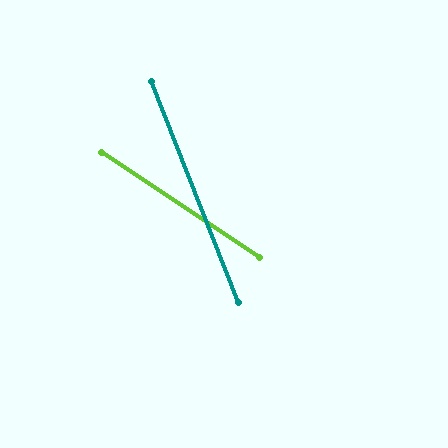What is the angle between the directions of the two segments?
Approximately 35 degrees.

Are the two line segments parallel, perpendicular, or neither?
Neither parallel nor perpendicular — they differ by about 35°.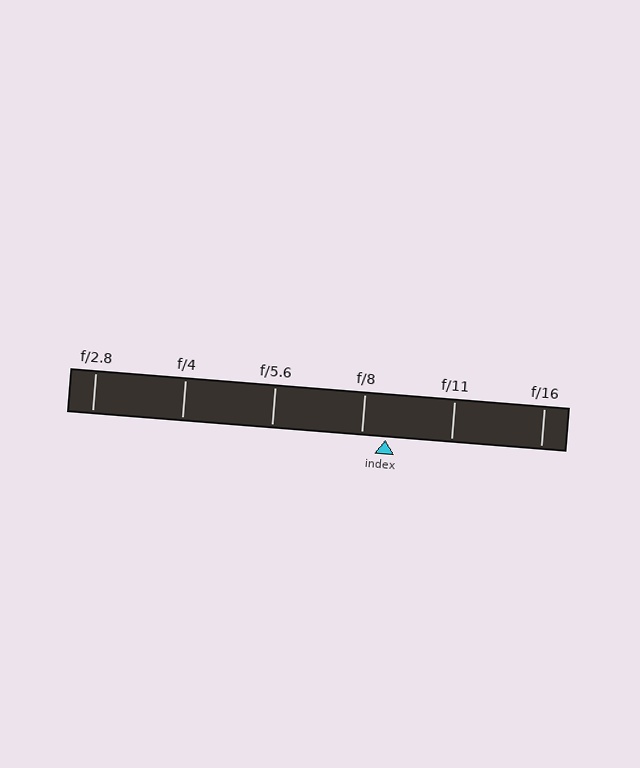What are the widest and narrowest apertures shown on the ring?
The widest aperture shown is f/2.8 and the narrowest is f/16.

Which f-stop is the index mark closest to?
The index mark is closest to f/8.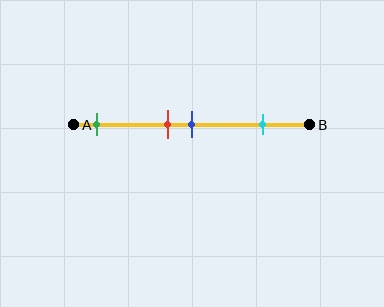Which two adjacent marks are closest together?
The red and blue marks are the closest adjacent pair.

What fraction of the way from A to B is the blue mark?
The blue mark is approximately 50% (0.5) of the way from A to B.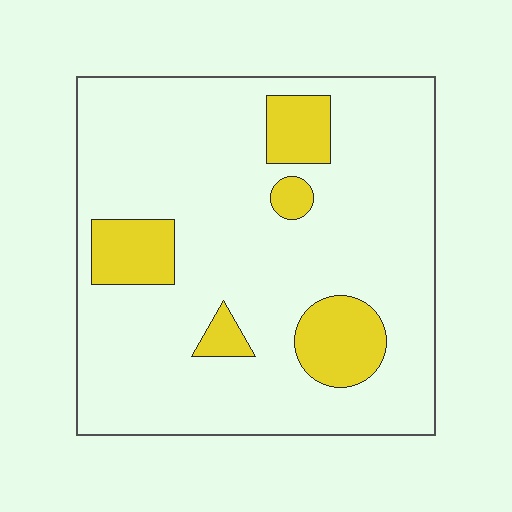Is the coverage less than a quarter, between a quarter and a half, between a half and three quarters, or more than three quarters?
Less than a quarter.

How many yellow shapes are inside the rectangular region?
5.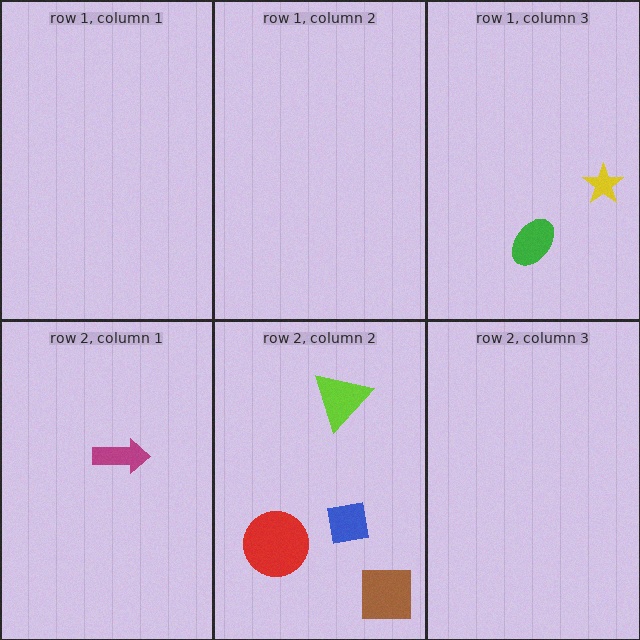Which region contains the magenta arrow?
The row 2, column 1 region.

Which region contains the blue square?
The row 2, column 2 region.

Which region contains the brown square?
The row 2, column 2 region.